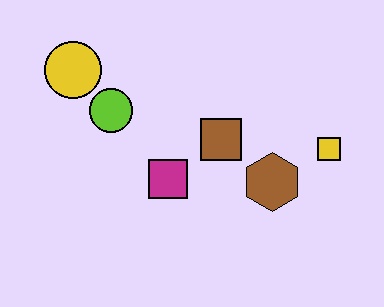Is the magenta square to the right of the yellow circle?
Yes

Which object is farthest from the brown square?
The yellow circle is farthest from the brown square.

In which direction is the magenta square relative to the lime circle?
The magenta square is below the lime circle.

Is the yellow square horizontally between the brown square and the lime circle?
No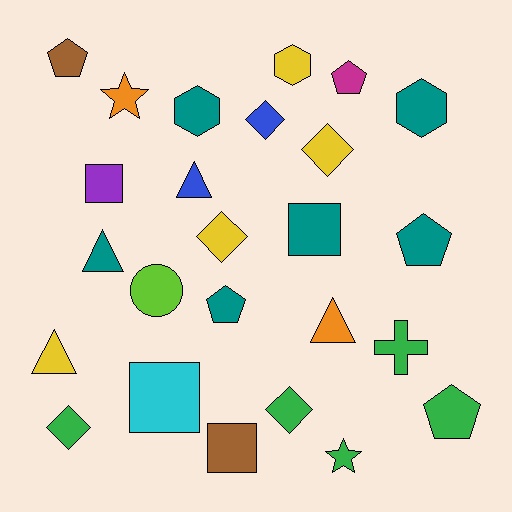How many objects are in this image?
There are 25 objects.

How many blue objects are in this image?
There are 2 blue objects.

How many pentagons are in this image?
There are 5 pentagons.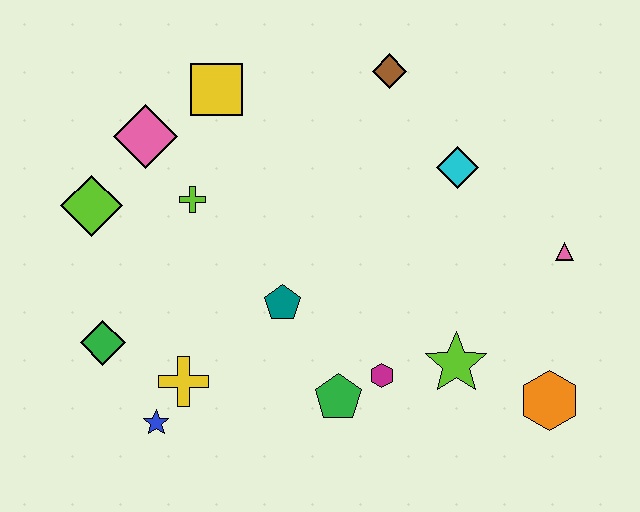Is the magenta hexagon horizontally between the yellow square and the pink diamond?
No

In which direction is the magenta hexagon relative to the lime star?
The magenta hexagon is to the left of the lime star.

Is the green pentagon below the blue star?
No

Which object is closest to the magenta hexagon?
The green pentagon is closest to the magenta hexagon.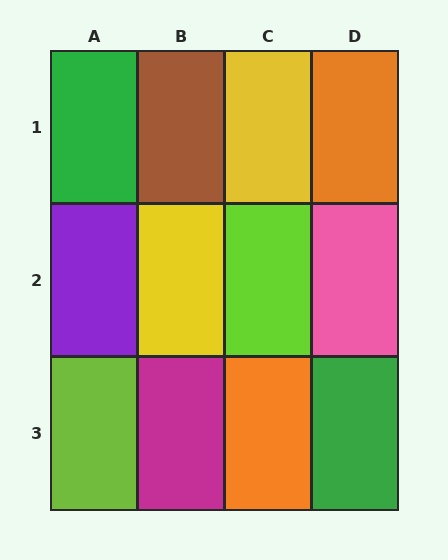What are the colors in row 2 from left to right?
Purple, yellow, lime, pink.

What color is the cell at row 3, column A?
Lime.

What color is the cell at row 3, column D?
Green.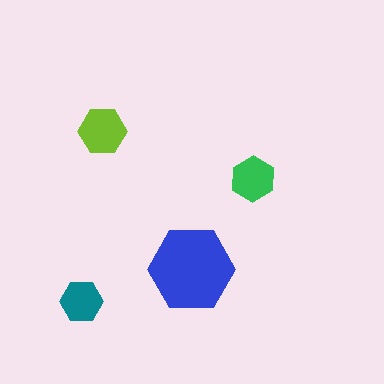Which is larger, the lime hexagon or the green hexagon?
The lime one.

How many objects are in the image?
There are 4 objects in the image.